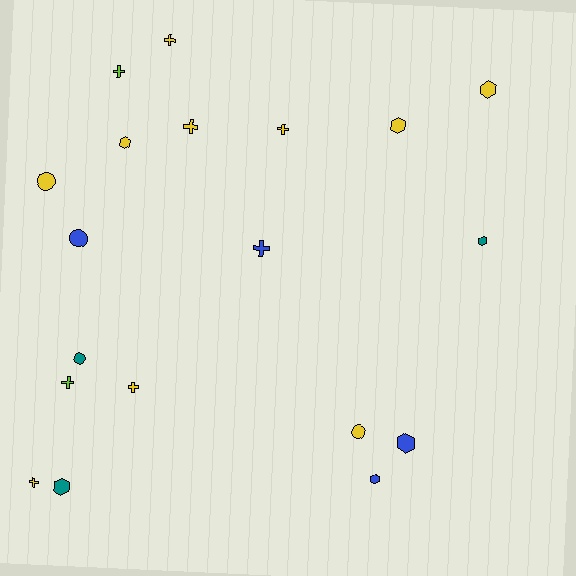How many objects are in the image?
There are 19 objects.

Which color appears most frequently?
Yellow, with 10 objects.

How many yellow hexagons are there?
There are 3 yellow hexagons.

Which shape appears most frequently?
Cross, with 8 objects.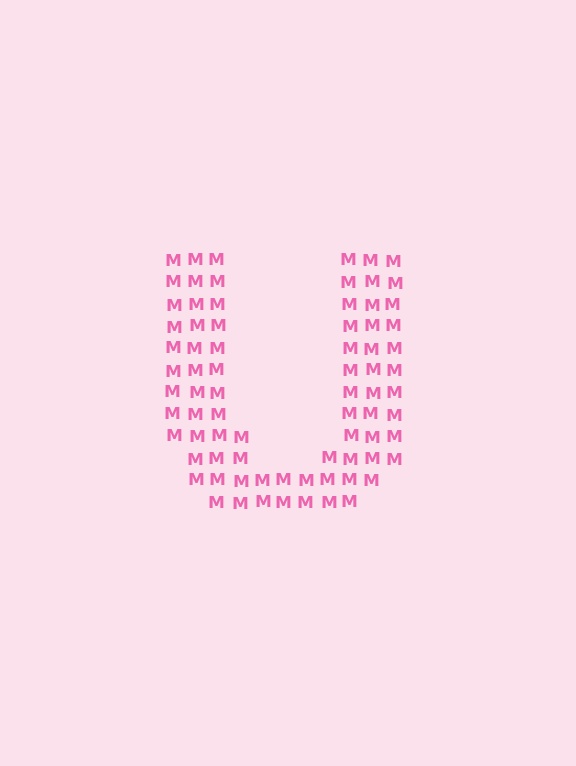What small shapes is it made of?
It is made of small letter M's.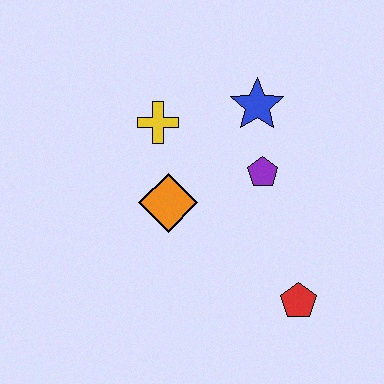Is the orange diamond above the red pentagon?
Yes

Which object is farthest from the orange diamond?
The red pentagon is farthest from the orange diamond.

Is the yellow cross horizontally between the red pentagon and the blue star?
No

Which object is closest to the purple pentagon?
The blue star is closest to the purple pentagon.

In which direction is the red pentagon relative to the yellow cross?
The red pentagon is below the yellow cross.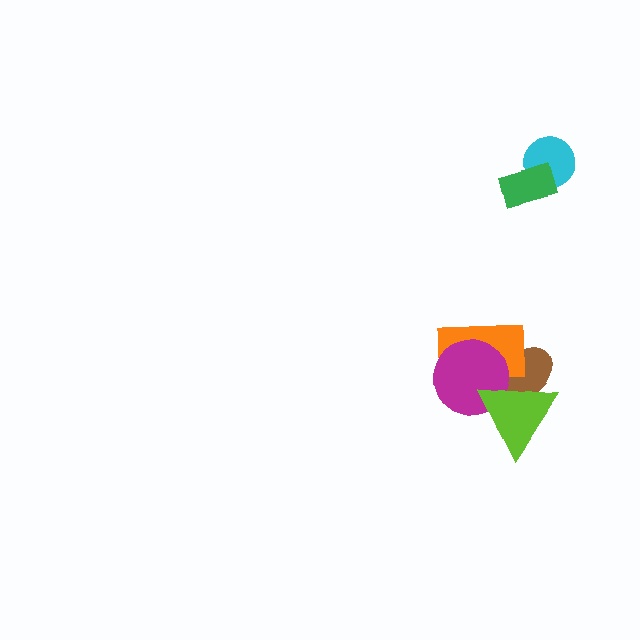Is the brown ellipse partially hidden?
Yes, it is partially covered by another shape.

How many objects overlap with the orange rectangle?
3 objects overlap with the orange rectangle.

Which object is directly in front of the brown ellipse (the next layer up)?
The orange rectangle is directly in front of the brown ellipse.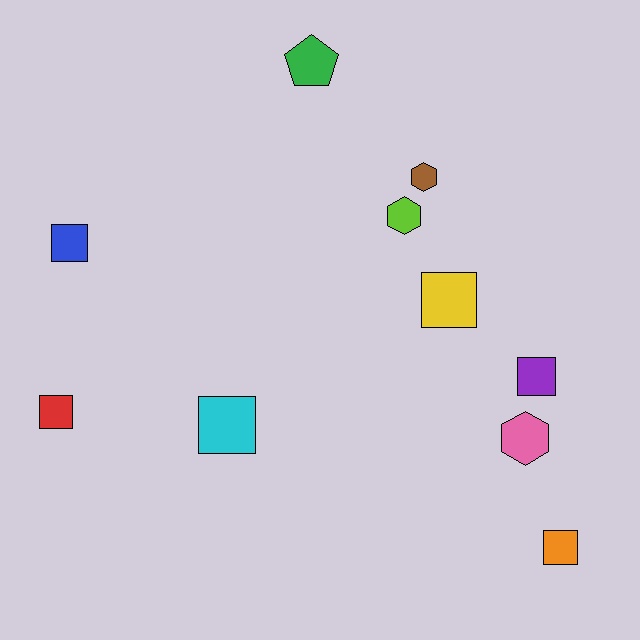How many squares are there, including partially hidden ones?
There are 6 squares.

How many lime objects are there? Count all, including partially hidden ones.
There is 1 lime object.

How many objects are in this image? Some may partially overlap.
There are 10 objects.